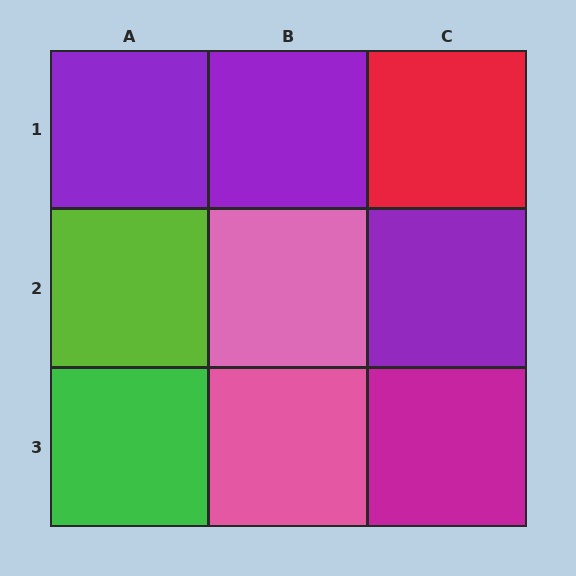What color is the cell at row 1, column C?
Red.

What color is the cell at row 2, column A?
Lime.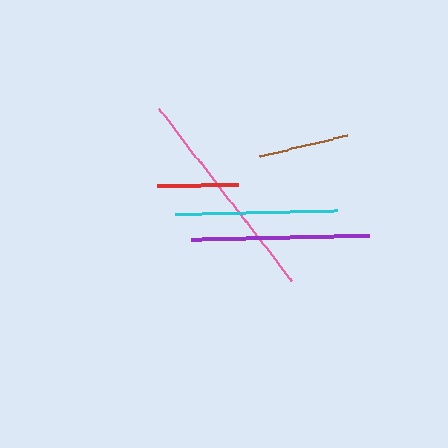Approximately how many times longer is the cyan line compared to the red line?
The cyan line is approximately 2.0 times the length of the red line.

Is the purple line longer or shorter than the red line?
The purple line is longer than the red line.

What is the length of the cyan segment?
The cyan segment is approximately 161 pixels long.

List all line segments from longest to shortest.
From longest to shortest: pink, purple, cyan, brown, red.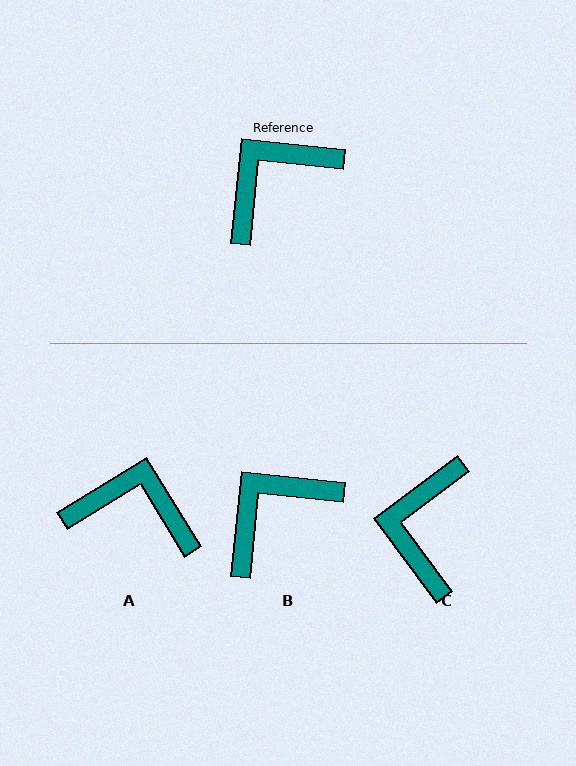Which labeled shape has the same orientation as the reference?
B.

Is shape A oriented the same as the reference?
No, it is off by about 53 degrees.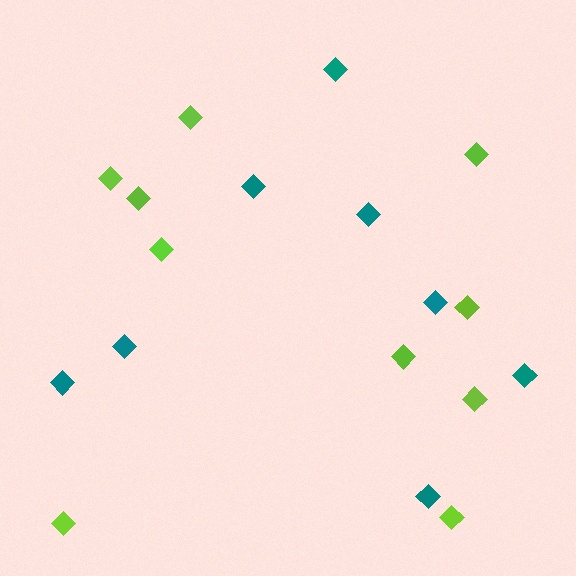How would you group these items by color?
There are 2 groups: one group of lime diamonds (10) and one group of teal diamonds (8).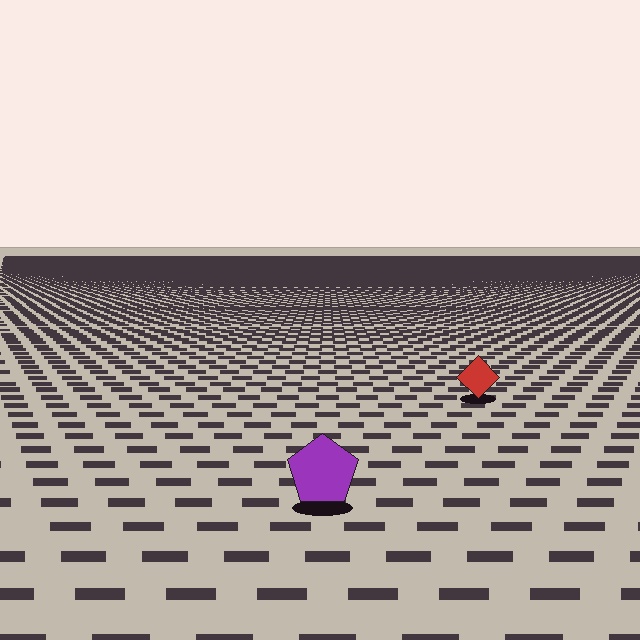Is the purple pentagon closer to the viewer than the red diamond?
Yes. The purple pentagon is closer — you can tell from the texture gradient: the ground texture is coarser near it.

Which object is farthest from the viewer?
The red diamond is farthest from the viewer. It appears smaller and the ground texture around it is denser.